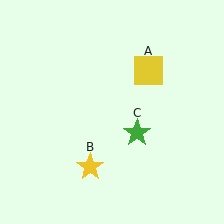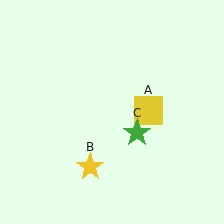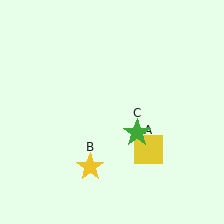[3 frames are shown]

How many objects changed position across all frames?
1 object changed position: yellow square (object A).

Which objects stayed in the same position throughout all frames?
Yellow star (object B) and green star (object C) remained stationary.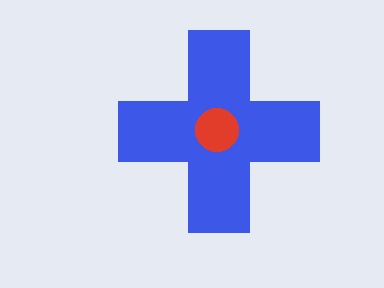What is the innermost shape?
The red circle.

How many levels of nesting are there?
2.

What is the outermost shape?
The blue cross.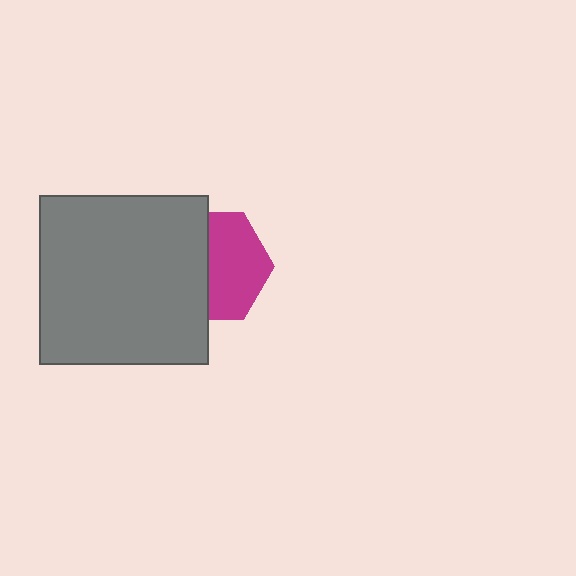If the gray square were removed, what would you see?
You would see the complete magenta hexagon.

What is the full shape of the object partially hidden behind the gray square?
The partially hidden object is a magenta hexagon.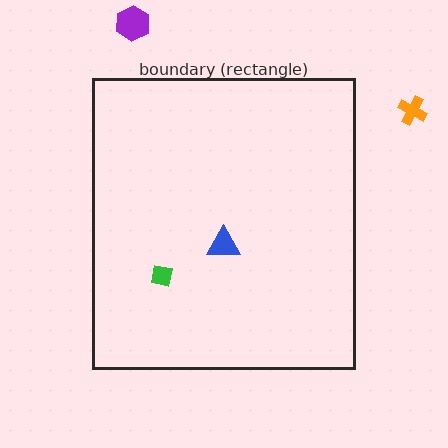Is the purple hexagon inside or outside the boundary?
Outside.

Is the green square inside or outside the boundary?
Inside.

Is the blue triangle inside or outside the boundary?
Inside.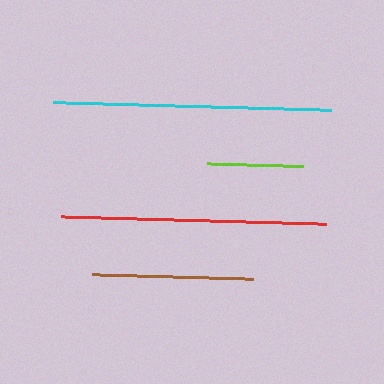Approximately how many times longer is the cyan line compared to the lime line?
The cyan line is approximately 2.9 times the length of the lime line.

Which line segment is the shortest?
The lime line is the shortest at approximately 96 pixels.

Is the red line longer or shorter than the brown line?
The red line is longer than the brown line.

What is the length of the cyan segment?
The cyan segment is approximately 278 pixels long.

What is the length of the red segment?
The red segment is approximately 265 pixels long.